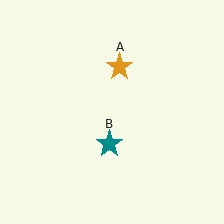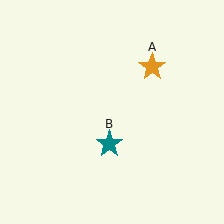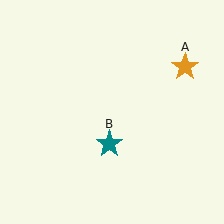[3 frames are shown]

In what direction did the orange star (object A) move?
The orange star (object A) moved right.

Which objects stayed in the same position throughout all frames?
Teal star (object B) remained stationary.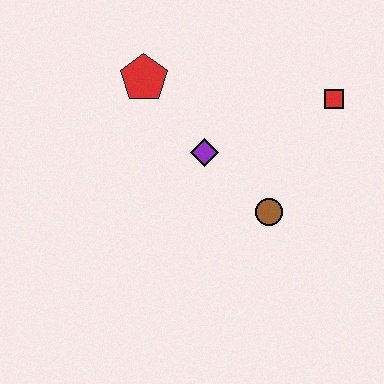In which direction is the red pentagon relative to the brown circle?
The red pentagon is above the brown circle.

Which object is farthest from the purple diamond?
The red square is farthest from the purple diamond.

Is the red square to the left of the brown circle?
No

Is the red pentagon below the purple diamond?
No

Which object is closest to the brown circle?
The purple diamond is closest to the brown circle.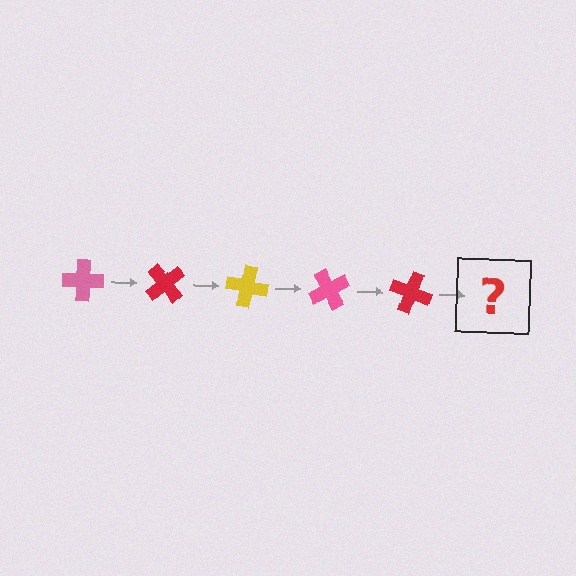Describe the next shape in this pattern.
It should be a yellow cross, rotated 250 degrees from the start.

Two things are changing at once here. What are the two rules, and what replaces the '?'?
The two rules are that it rotates 50 degrees each step and the color cycles through pink, red, and yellow. The '?' should be a yellow cross, rotated 250 degrees from the start.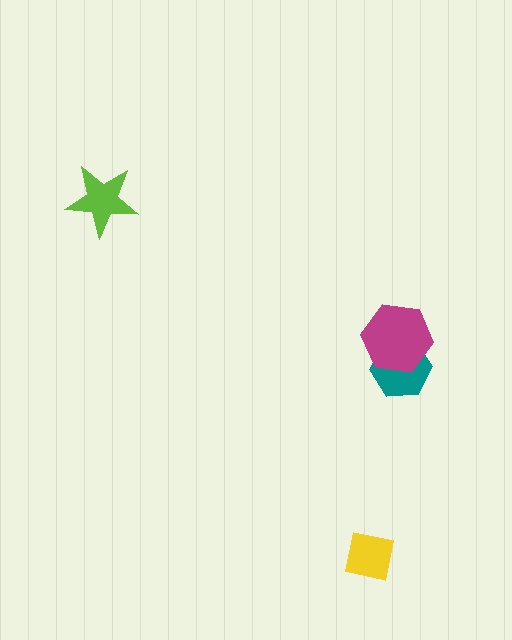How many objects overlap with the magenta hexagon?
1 object overlaps with the magenta hexagon.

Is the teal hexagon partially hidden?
Yes, it is partially covered by another shape.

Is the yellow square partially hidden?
No, no other shape covers it.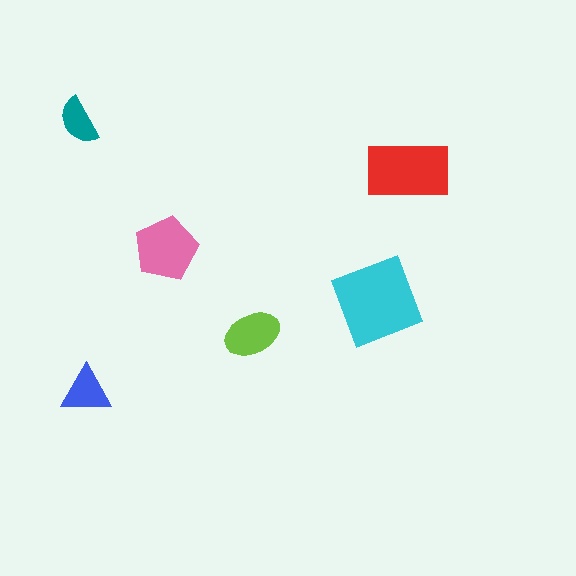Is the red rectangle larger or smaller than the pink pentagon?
Larger.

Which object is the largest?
The cyan diamond.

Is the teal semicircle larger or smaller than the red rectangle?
Smaller.